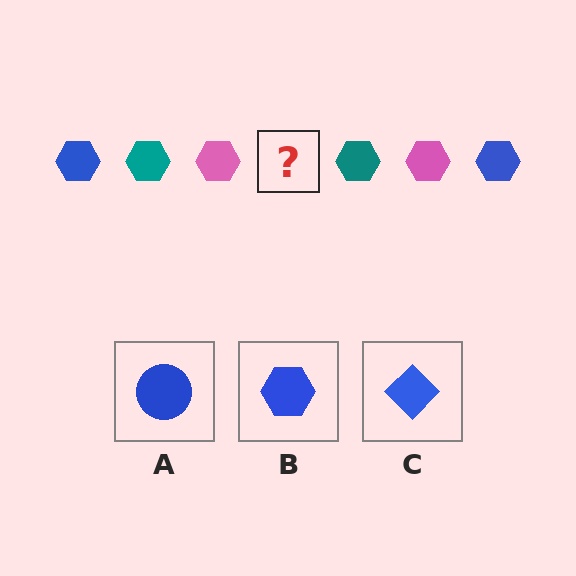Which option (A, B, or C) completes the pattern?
B.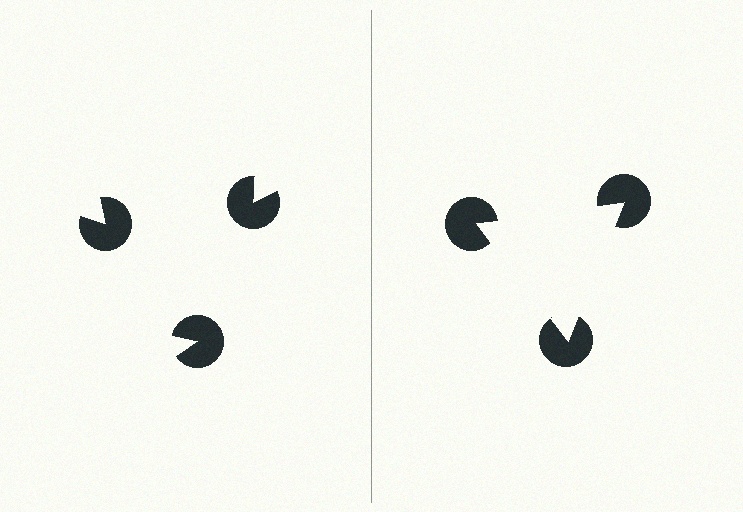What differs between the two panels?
The pac-man discs are positioned identically on both sides; only the wedge orientations differ. On the right they align to a triangle; on the left they are misaligned.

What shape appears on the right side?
An illusory triangle.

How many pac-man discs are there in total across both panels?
6 — 3 on each side.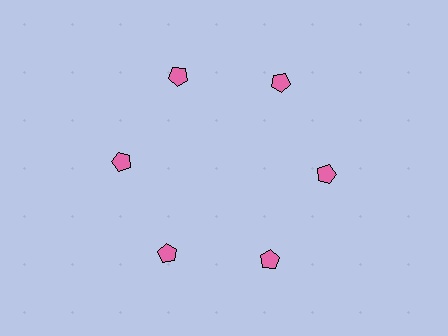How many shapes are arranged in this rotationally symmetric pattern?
There are 6 shapes, arranged in 6 groups of 1.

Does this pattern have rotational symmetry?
Yes, this pattern has 6-fold rotational symmetry. It looks the same after rotating 60 degrees around the center.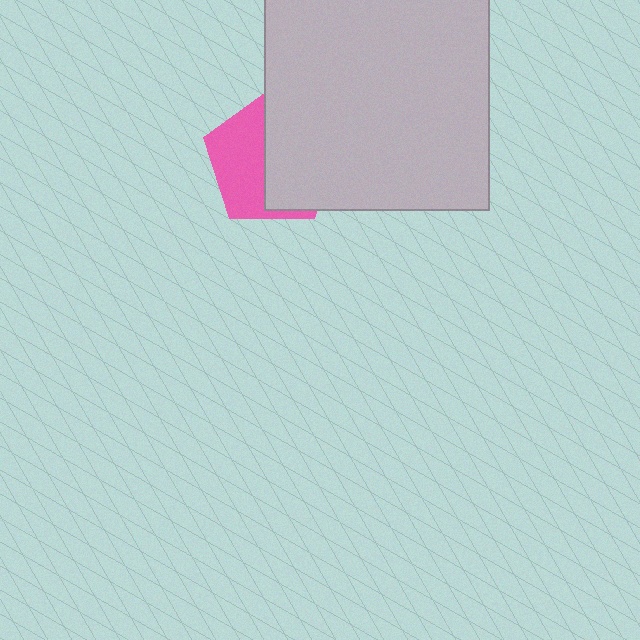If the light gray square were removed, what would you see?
You would see the complete pink pentagon.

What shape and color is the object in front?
The object in front is a light gray square.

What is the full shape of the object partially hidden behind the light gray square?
The partially hidden object is a pink pentagon.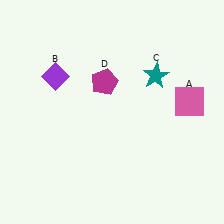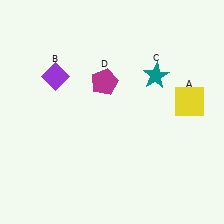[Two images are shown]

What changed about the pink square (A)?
In Image 1, A is pink. In Image 2, it changed to yellow.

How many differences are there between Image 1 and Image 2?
There is 1 difference between the two images.